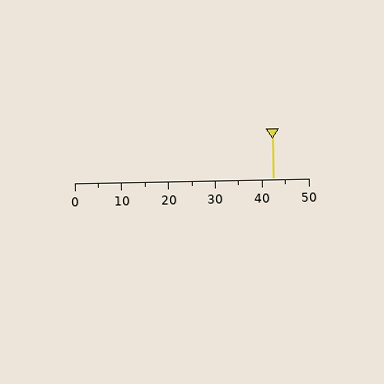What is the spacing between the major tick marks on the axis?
The major ticks are spaced 10 apart.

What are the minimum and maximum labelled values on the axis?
The axis runs from 0 to 50.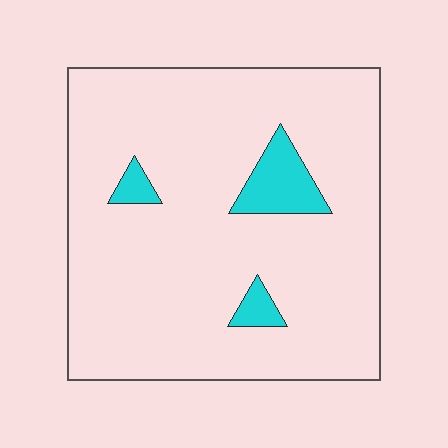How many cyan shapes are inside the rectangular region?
3.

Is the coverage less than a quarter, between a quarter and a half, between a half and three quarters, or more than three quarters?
Less than a quarter.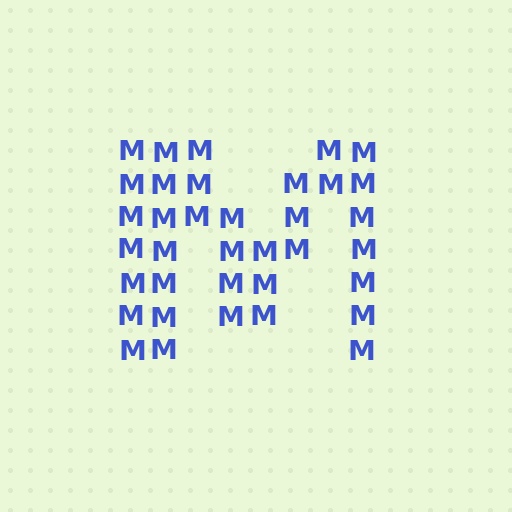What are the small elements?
The small elements are letter M's.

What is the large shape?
The large shape is the letter M.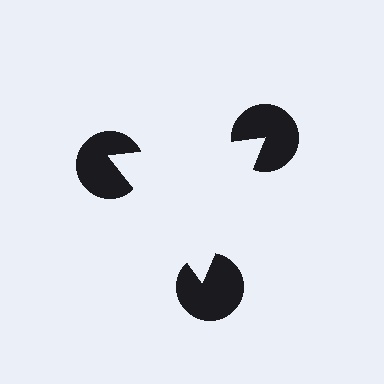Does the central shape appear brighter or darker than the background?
It typically appears slightly brighter than the background, even though no actual brightness change is drawn.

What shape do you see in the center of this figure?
An illusory triangle — its edges are inferred from the aligned wedge cuts in the pac-man discs, not physically drawn.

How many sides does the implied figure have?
3 sides.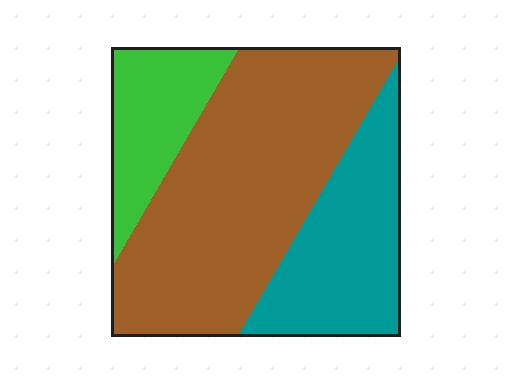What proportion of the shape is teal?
Teal covers about 25% of the shape.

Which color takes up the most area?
Brown, at roughly 55%.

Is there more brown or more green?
Brown.